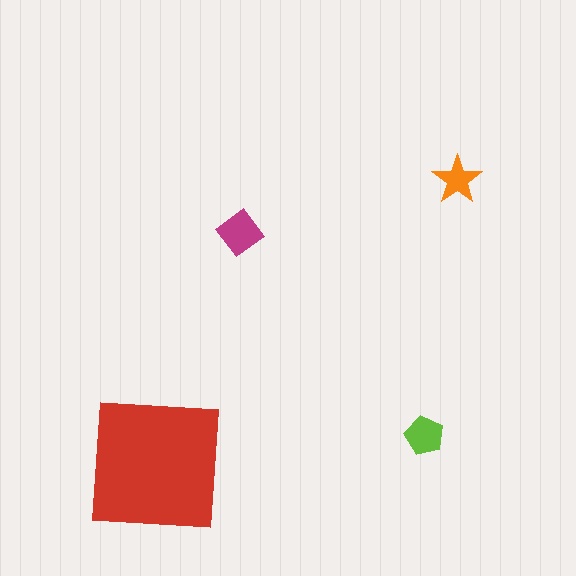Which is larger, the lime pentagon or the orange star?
The lime pentagon.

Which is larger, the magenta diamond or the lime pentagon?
The magenta diamond.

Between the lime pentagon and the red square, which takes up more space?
The red square.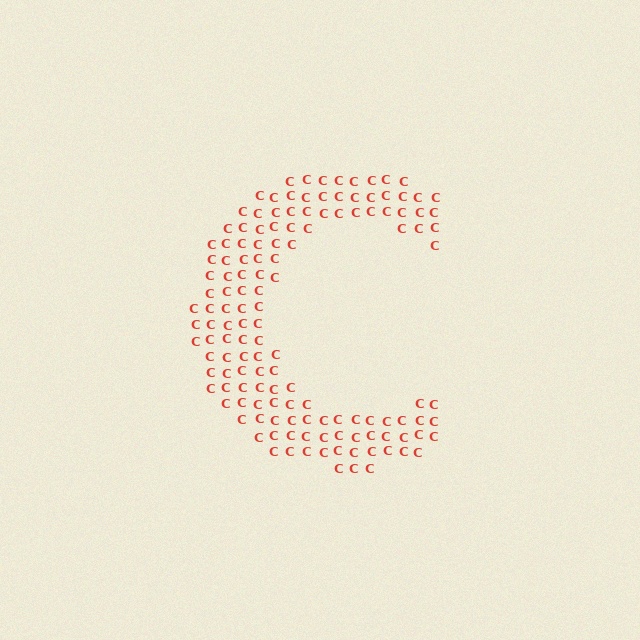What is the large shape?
The large shape is the letter C.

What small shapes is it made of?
It is made of small letter C's.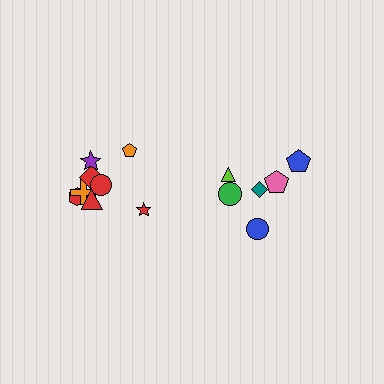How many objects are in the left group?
There are 8 objects.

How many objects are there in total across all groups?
There are 14 objects.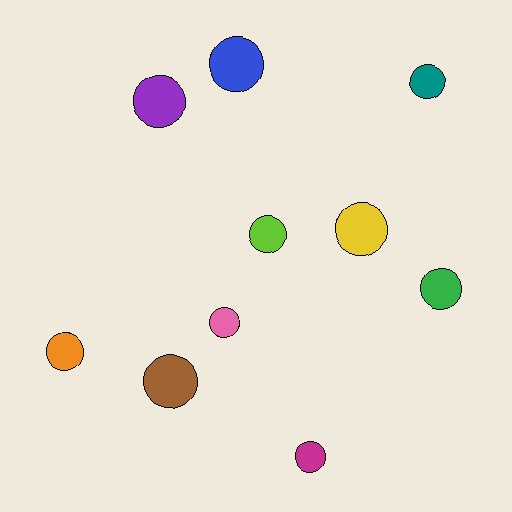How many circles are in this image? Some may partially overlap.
There are 10 circles.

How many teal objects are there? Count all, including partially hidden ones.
There is 1 teal object.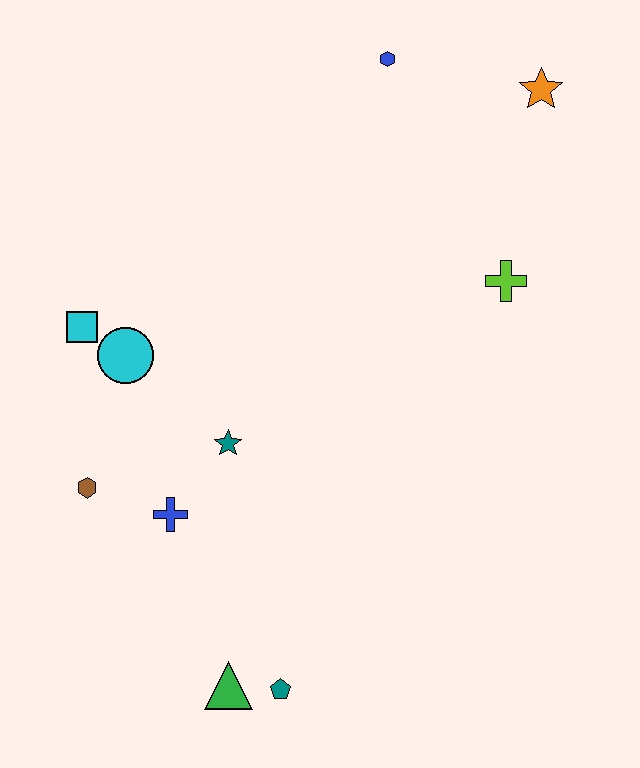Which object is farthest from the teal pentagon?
The orange star is farthest from the teal pentagon.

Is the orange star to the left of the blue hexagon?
No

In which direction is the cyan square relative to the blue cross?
The cyan square is above the blue cross.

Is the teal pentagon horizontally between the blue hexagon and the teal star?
Yes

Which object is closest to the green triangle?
The teal pentagon is closest to the green triangle.